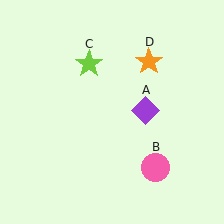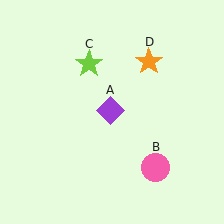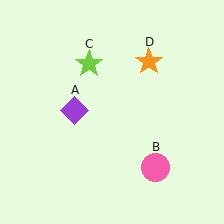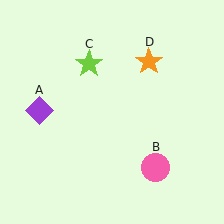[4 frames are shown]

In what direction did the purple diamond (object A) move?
The purple diamond (object A) moved left.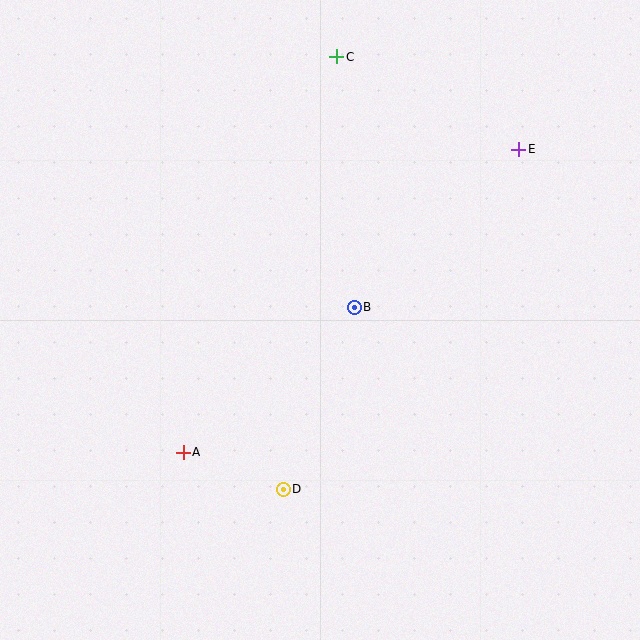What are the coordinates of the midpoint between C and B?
The midpoint between C and B is at (345, 182).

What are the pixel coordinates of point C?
Point C is at (336, 57).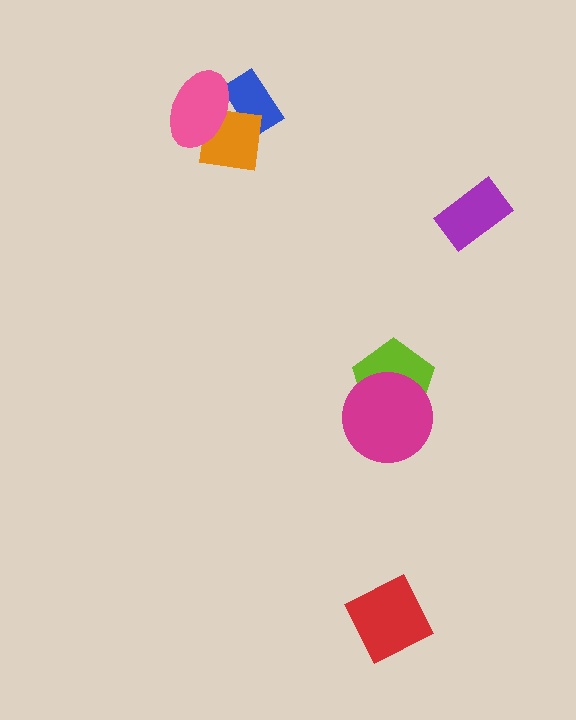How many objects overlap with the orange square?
2 objects overlap with the orange square.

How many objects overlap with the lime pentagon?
1 object overlaps with the lime pentagon.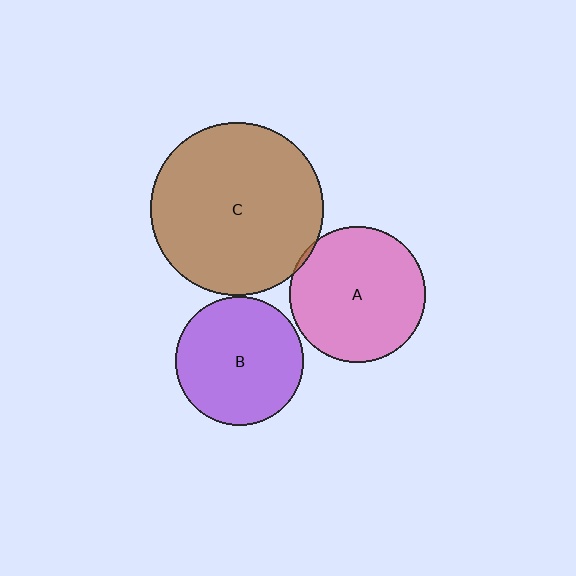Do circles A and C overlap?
Yes.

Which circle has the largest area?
Circle C (brown).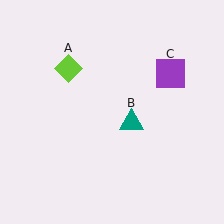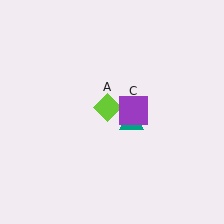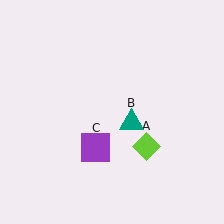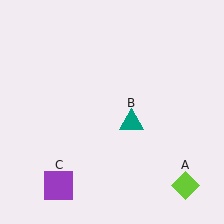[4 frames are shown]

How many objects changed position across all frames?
2 objects changed position: lime diamond (object A), purple square (object C).